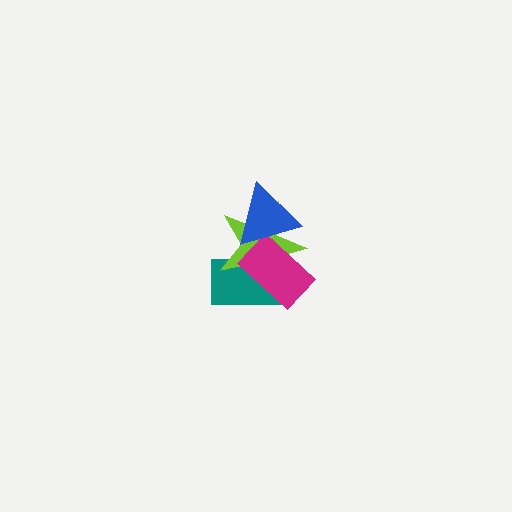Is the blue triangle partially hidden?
No, no other shape covers it.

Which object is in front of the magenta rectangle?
The blue triangle is in front of the magenta rectangle.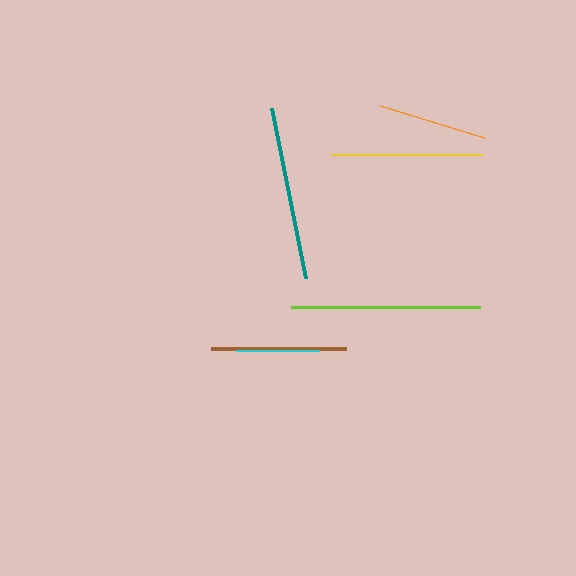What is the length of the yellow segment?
The yellow segment is approximately 151 pixels long.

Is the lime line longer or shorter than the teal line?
The lime line is longer than the teal line.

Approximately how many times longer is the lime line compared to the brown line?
The lime line is approximately 1.4 times the length of the brown line.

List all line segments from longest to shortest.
From longest to shortest: lime, teal, yellow, brown, orange, cyan.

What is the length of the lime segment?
The lime segment is approximately 189 pixels long.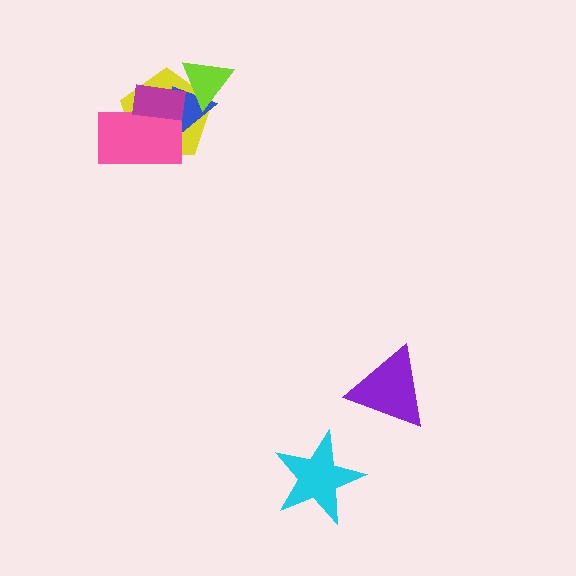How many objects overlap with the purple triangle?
0 objects overlap with the purple triangle.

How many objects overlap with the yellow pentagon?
4 objects overlap with the yellow pentagon.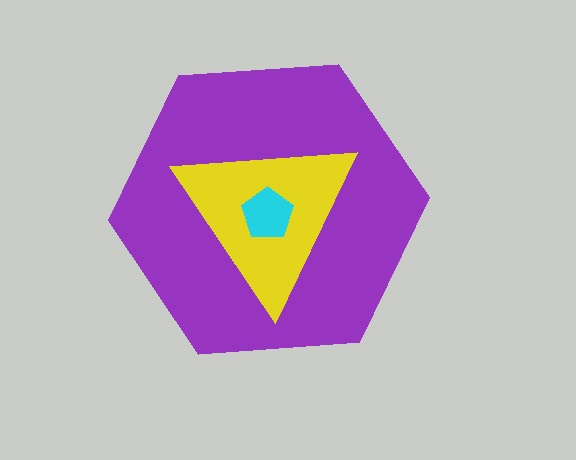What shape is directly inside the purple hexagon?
The yellow triangle.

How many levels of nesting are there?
3.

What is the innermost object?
The cyan pentagon.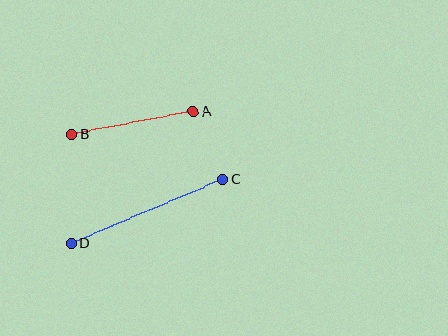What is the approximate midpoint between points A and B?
The midpoint is at approximately (133, 123) pixels.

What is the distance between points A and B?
The distance is approximately 124 pixels.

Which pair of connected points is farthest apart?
Points C and D are farthest apart.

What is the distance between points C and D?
The distance is approximately 165 pixels.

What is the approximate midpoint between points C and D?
The midpoint is at approximately (147, 211) pixels.